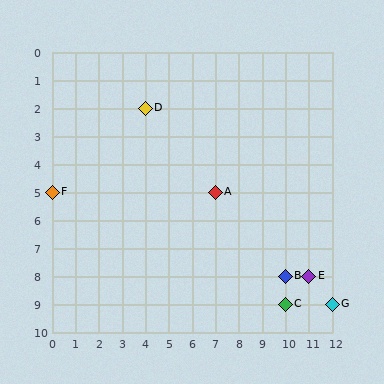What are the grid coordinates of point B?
Point B is at grid coordinates (10, 8).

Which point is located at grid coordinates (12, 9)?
Point G is at (12, 9).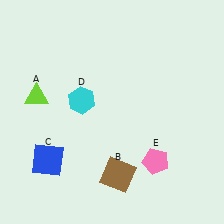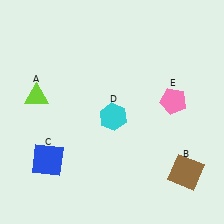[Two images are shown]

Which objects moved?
The objects that moved are: the brown square (B), the cyan hexagon (D), the pink pentagon (E).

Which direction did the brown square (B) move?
The brown square (B) moved right.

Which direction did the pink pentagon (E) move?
The pink pentagon (E) moved up.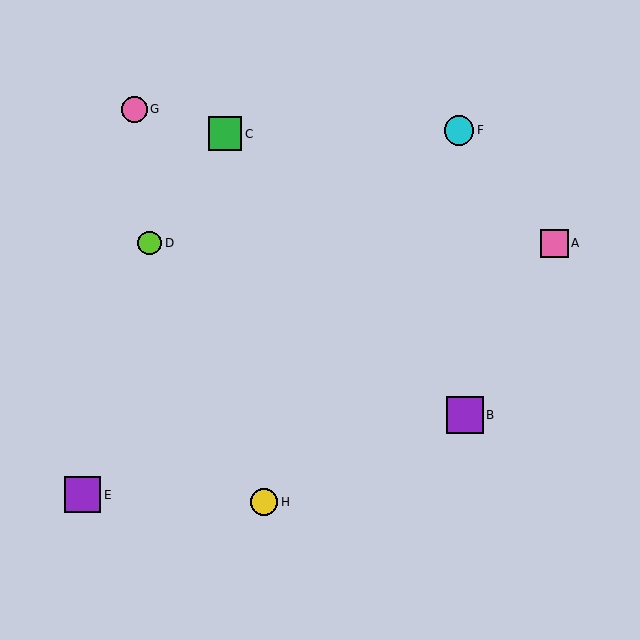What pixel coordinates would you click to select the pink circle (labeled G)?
Click at (134, 109) to select the pink circle G.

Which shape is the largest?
The purple square (labeled B) is the largest.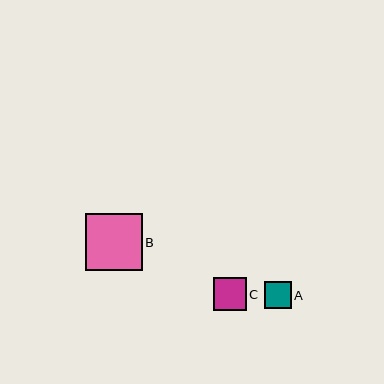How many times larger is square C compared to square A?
Square C is approximately 1.2 times the size of square A.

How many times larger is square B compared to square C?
Square B is approximately 1.8 times the size of square C.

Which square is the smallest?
Square A is the smallest with a size of approximately 27 pixels.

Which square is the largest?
Square B is the largest with a size of approximately 57 pixels.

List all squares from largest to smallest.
From largest to smallest: B, C, A.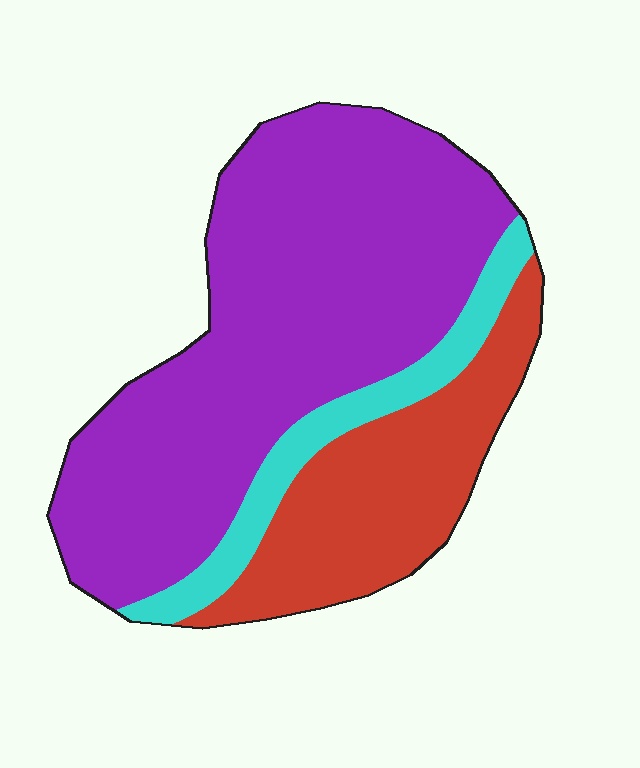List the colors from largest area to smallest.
From largest to smallest: purple, red, cyan.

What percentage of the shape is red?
Red covers around 25% of the shape.